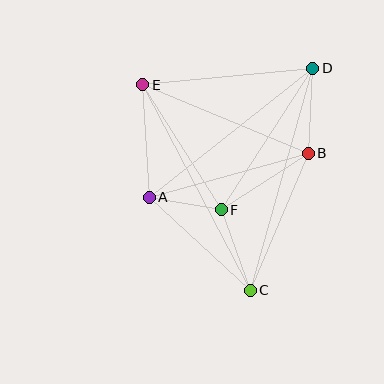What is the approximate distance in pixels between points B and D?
The distance between B and D is approximately 85 pixels.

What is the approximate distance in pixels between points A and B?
The distance between A and B is approximately 165 pixels.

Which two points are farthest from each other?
Points C and E are farthest from each other.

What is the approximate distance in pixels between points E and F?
The distance between E and F is approximately 148 pixels.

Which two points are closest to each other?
Points A and F are closest to each other.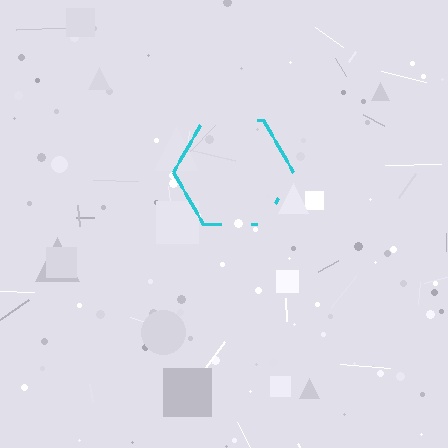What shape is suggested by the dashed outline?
The dashed outline suggests a hexagon.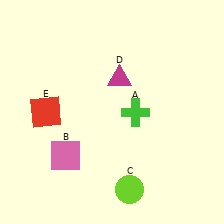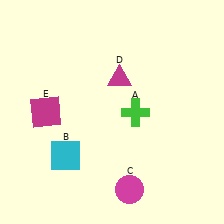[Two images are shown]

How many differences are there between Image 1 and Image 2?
There are 3 differences between the two images.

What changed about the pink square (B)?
In Image 1, B is pink. In Image 2, it changed to cyan.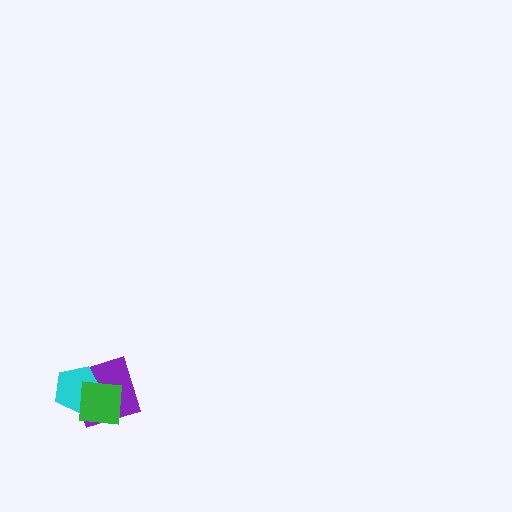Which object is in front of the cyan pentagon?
The green square is in front of the cyan pentagon.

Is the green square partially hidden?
No, no other shape covers it.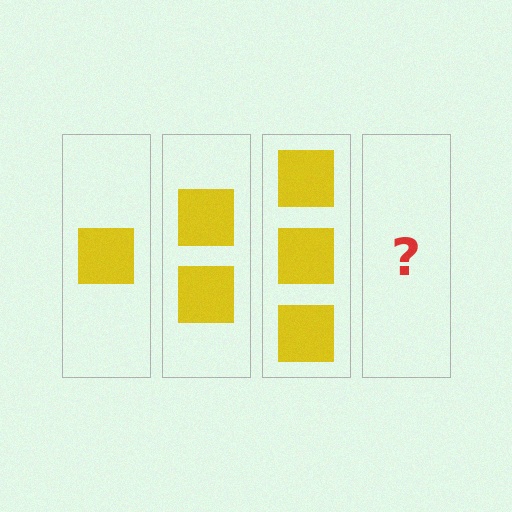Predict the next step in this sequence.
The next step is 4 squares.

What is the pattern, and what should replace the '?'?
The pattern is that each step adds one more square. The '?' should be 4 squares.